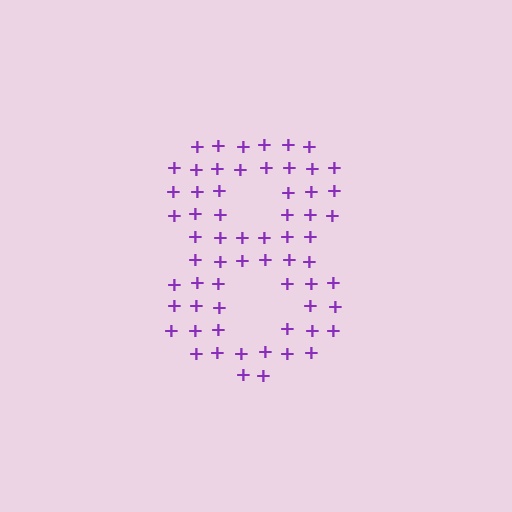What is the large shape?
The large shape is the digit 8.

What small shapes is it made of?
It is made of small plus signs.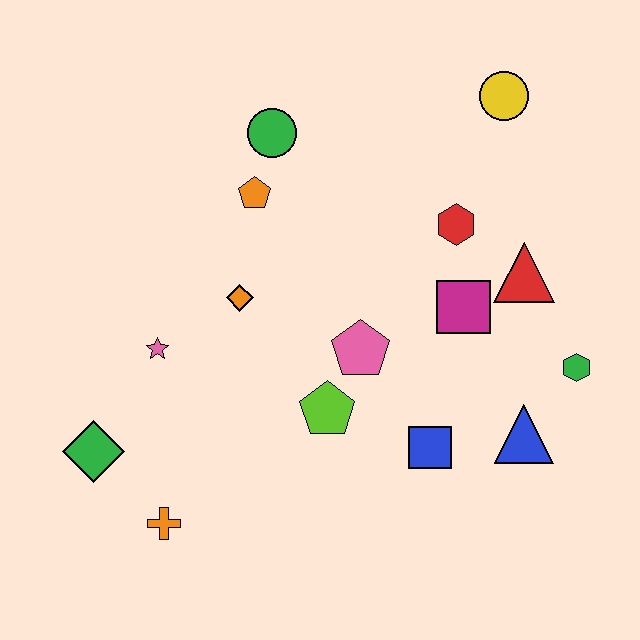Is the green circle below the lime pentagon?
No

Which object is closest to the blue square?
The blue triangle is closest to the blue square.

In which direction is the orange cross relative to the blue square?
The orange cross is to the left of the blue square.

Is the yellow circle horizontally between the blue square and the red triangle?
Yes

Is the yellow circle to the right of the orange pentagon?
Yes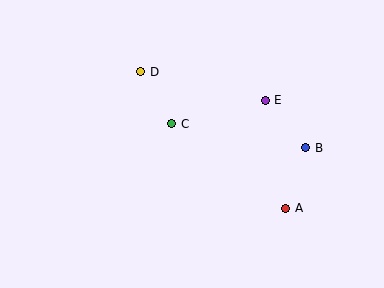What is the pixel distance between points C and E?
The distance between C and E is 97 pixels.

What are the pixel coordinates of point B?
Point B is at (306, 148).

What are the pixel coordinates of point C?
Point C is at (172, 124).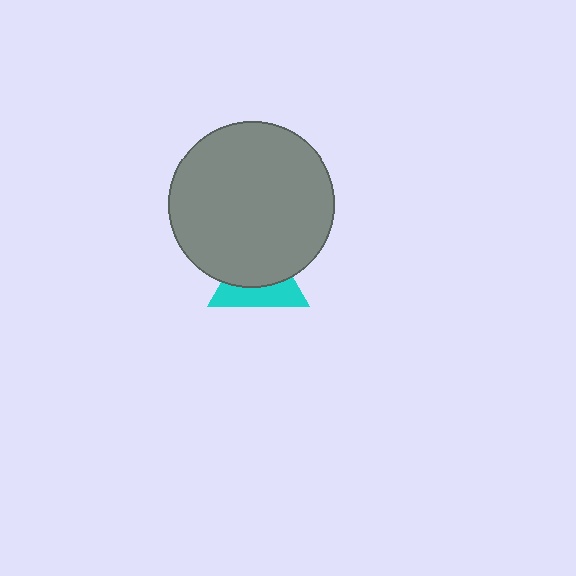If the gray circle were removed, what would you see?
You would see the complete cyan triangle.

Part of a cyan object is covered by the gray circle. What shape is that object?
It is a triangle.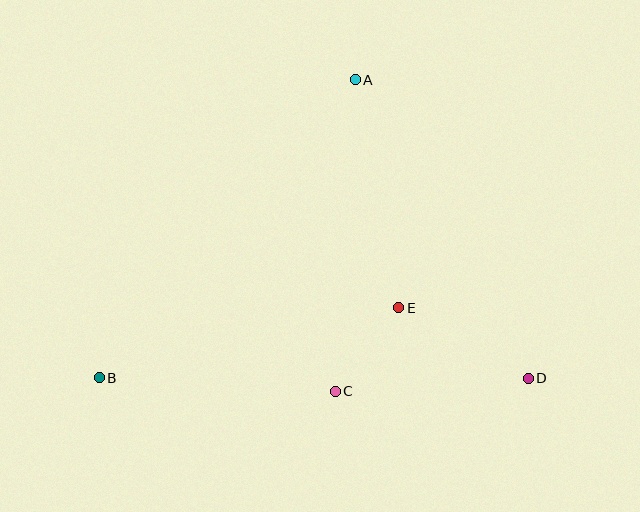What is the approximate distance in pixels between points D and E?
The distance between D and E is approximately 147 pixels.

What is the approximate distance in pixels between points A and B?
The distance between A and B is approximately 393 pixels.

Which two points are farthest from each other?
Points B and D are farthest from each other.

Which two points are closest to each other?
Points C and E are closest to each other.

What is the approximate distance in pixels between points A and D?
The distance between A and D is approximately 345 pixels.